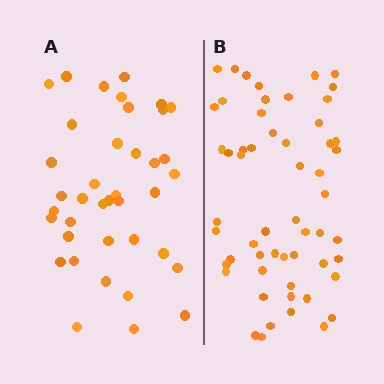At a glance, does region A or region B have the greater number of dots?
Region B (the right region) has more dots.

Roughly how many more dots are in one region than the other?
Region B has approximately 15 more dots than region A.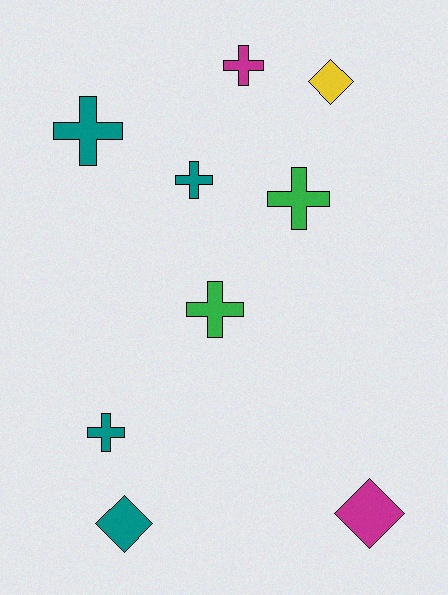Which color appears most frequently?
Teal, with 4 objects.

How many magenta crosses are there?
There is 1 magenta cross.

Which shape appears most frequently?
Cross, with 6 objects.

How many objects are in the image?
There are 9 objects.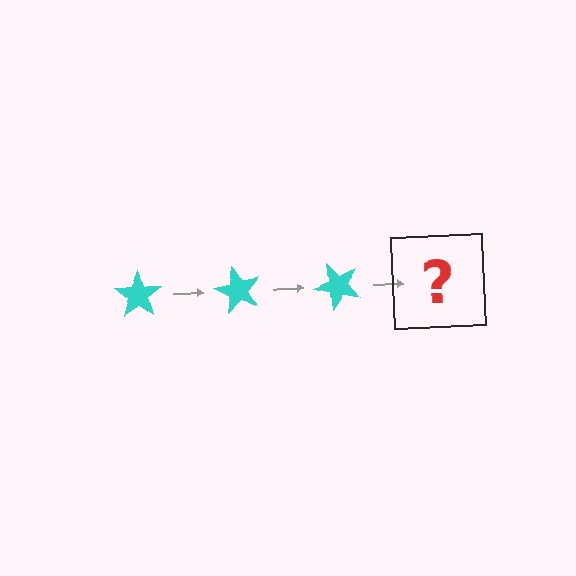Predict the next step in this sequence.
The next step is a cyan star rotated 180 degrees.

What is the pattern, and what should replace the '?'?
The pattern is that the star rotates 60 degrees each step. The '?' should be a cyan star rotated 180 degrees.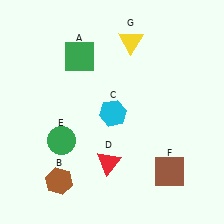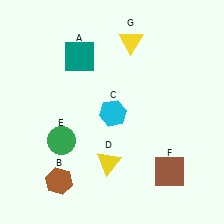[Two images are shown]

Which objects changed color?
A changed from green to teal. D changed from red to yellow.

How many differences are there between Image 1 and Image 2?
There are 2 differences between the two images.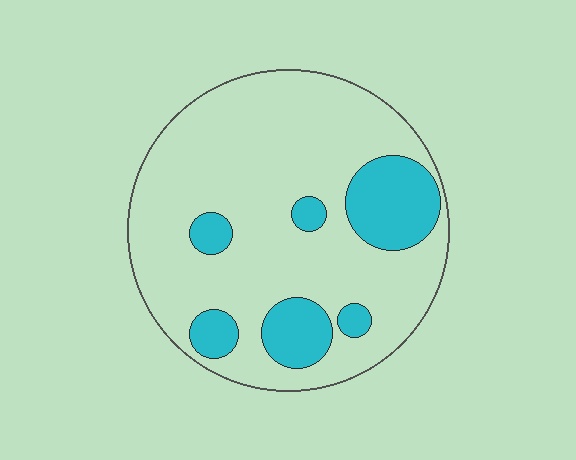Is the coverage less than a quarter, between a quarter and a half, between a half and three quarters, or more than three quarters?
Less than a quarter.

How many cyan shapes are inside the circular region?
6.